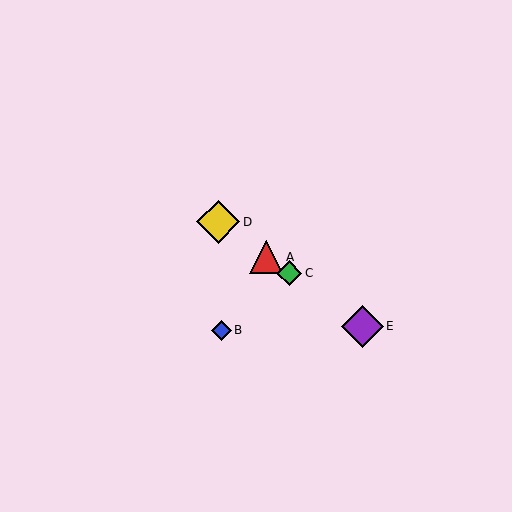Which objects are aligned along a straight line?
Objects A, C, D, E are aligned along a straight line.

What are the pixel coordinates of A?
Object A is at (266, 257).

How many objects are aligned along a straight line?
4 objects (A, C, D, E) are aligned along a straight line.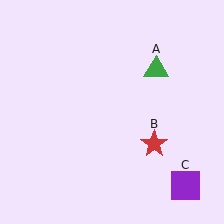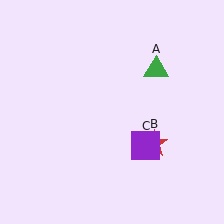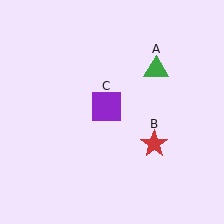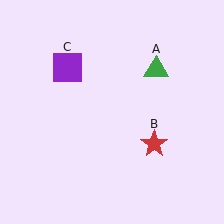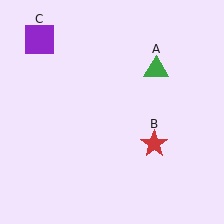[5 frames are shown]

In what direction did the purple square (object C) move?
The purple square (object C) moved up and to the left.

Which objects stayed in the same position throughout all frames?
Green triangle (object A) and red star (object B) remained stationary.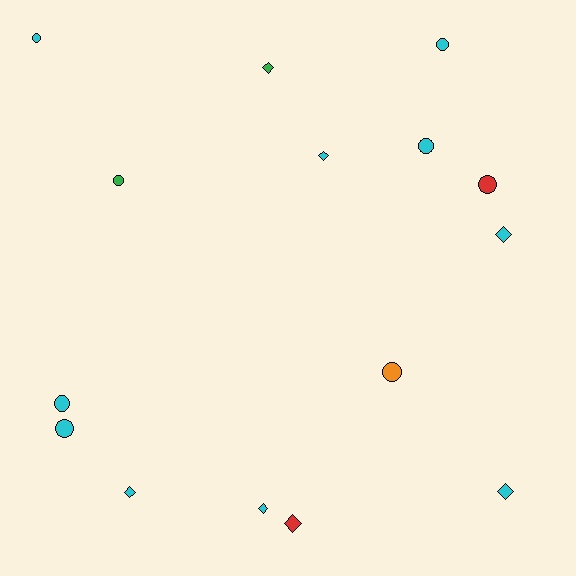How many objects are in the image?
There are 15 objects.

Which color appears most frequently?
Cyan, with 10 objects.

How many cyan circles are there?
There are 5 cyan circles.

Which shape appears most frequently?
Circle, with 8 objects.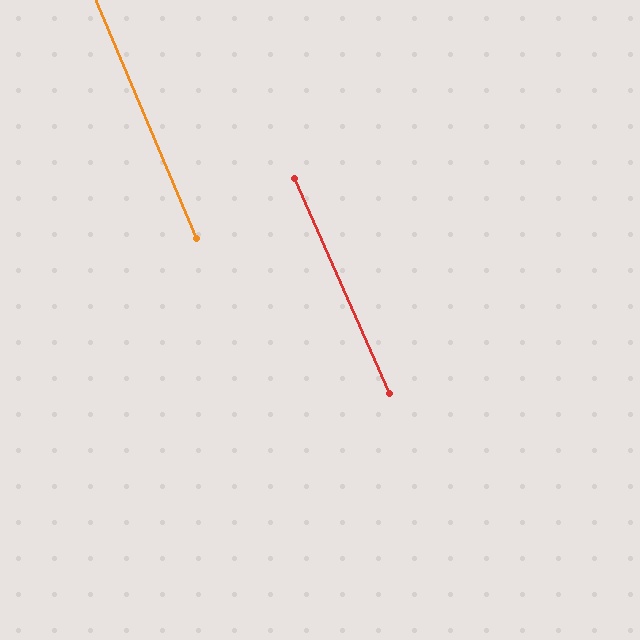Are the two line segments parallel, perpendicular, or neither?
Parallel — their directions differ by only 1.1°.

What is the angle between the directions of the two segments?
Approximately 1 degree.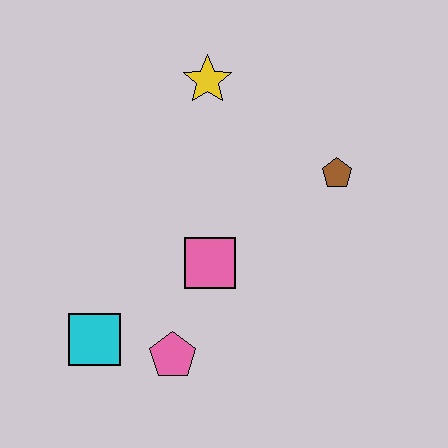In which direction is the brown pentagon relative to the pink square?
The brown pentagon is to the right of the pink square.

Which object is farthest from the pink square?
The yellow star is farthest from the pink square.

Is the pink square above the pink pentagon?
Yes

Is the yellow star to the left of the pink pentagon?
No